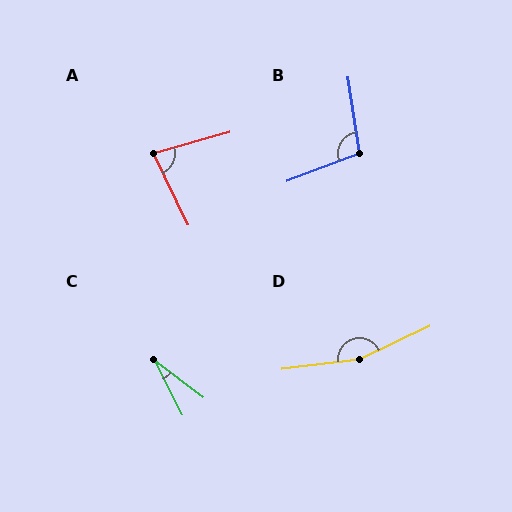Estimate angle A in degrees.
Approximately 80 degrees.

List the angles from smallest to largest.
C (26°), A (80°), B (103°), D (162°).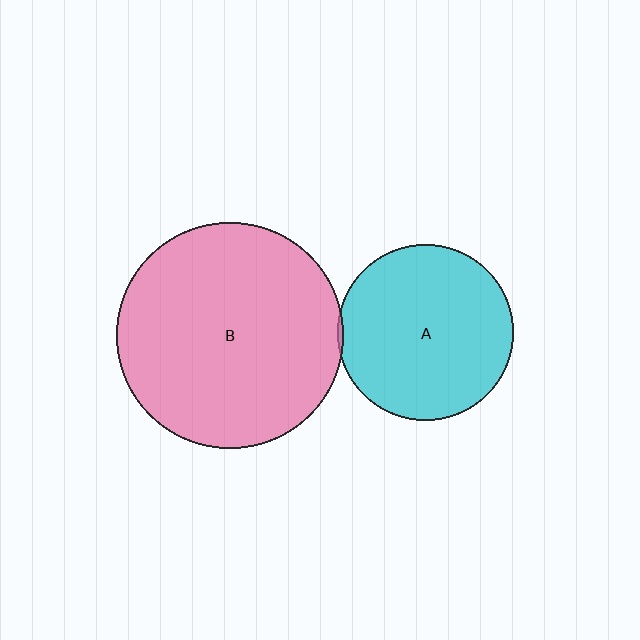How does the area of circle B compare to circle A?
Approximately 1.7 times.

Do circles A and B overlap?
Yes.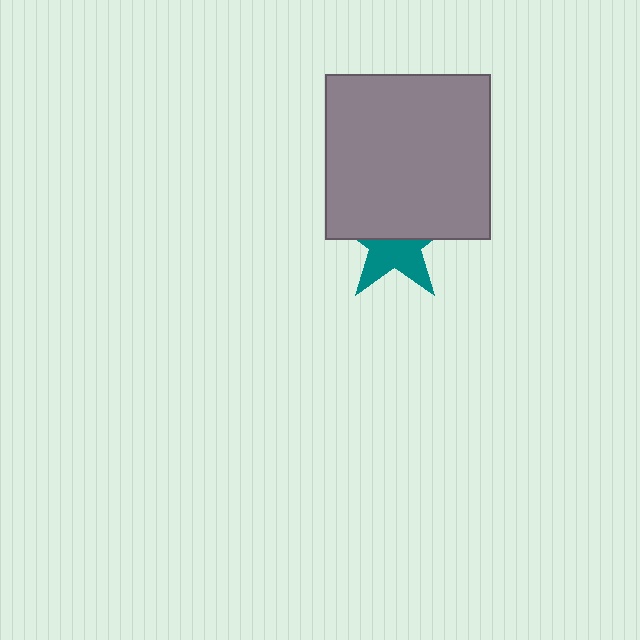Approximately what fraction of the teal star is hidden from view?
Roughly 52% of the teal star is hidden behind the gray square.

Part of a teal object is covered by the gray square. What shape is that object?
It is a star.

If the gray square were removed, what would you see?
You would see the complete teal star.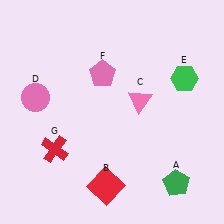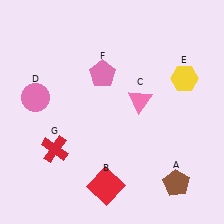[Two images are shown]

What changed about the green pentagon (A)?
In Image 1, A is green. In Image 2, it changed to brown.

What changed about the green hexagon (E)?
In Image 1, E is green. In Image 2, it changed to yellow.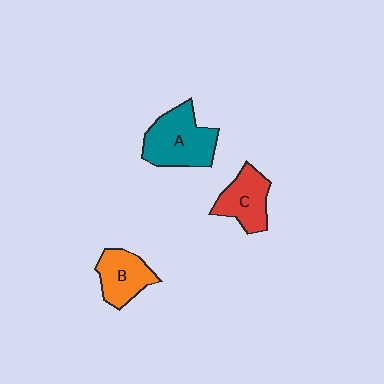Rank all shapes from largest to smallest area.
From largest to smallest: A (teal), C (red), B (orange).